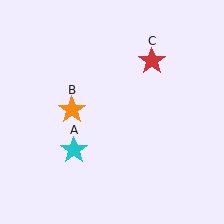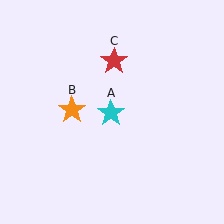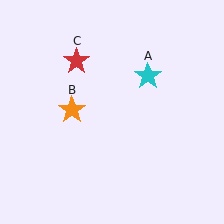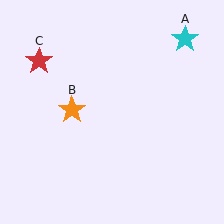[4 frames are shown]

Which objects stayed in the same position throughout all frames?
Orange star (object B) remained stationary.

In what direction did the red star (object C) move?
The red star (object C) moved left.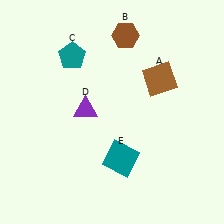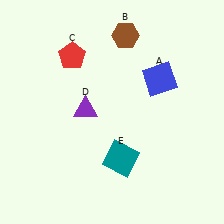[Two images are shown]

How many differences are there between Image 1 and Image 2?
There are 2 differences between the two images.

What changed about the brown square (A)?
In Image 1, A is brown. In Image 2, it changed to blue.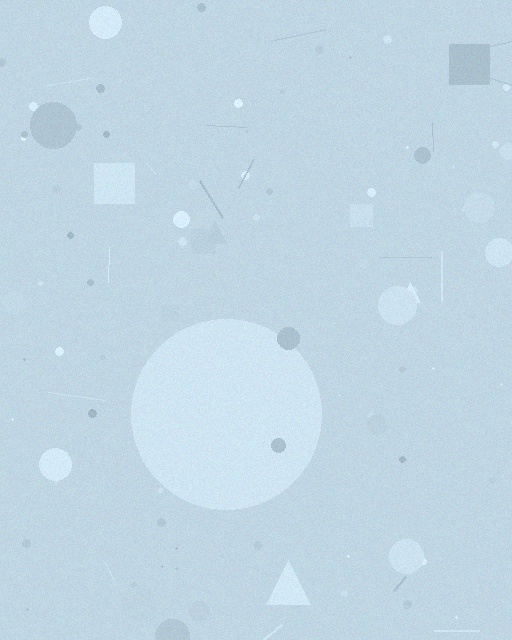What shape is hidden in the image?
A circle is hidden in the image.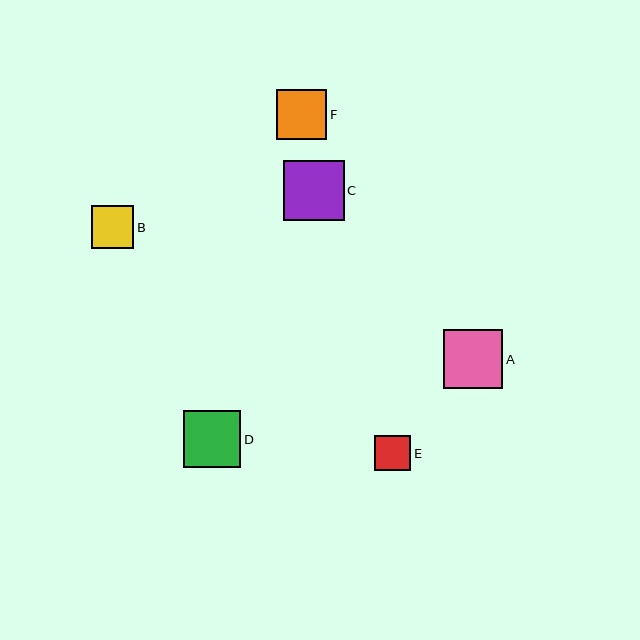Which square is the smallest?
Square E is the smallest with a size of approximately 36 pixels.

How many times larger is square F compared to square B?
Square F is approximately 1.2 times the size of square B.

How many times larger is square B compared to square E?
Square B is approximately 1.2 times the size of square E.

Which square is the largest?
Square C is the largest with a size of approximately 61 pixels.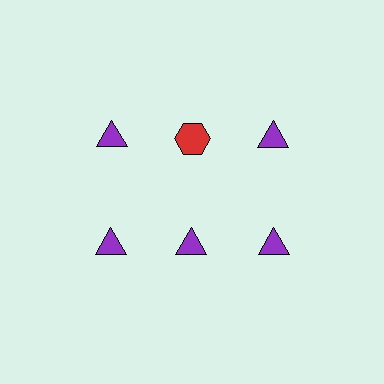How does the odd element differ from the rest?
It differs in both color (red instead of purple) and shape (hexagon instead of triangle).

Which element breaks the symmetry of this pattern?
The red hexagon in the top row, second from left column breaks the symmetry. All other shapes are purple triangles.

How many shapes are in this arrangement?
There are 6 shapes arranged in a grid pattern.